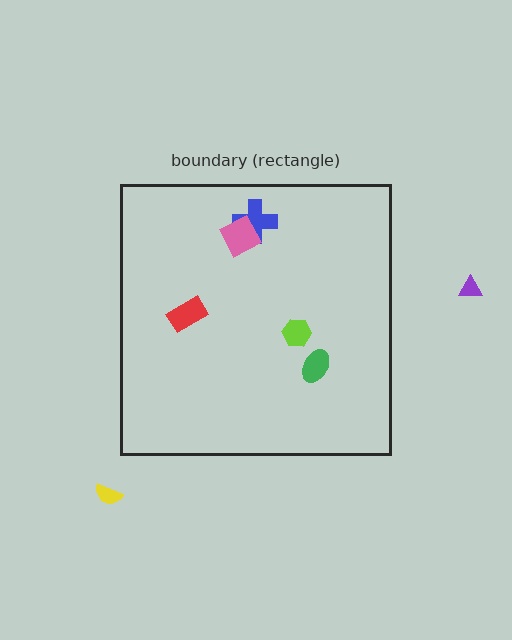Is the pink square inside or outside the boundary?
Inside.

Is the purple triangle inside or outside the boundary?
Outside.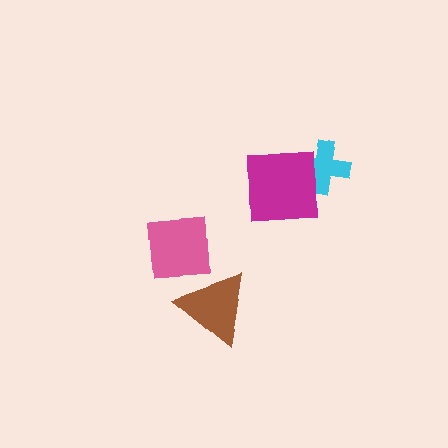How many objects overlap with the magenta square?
1 object overlaps with the magenta square.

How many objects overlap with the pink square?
0 objects overlap with the pink square.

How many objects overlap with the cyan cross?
1 object overlaps with the cyan cross.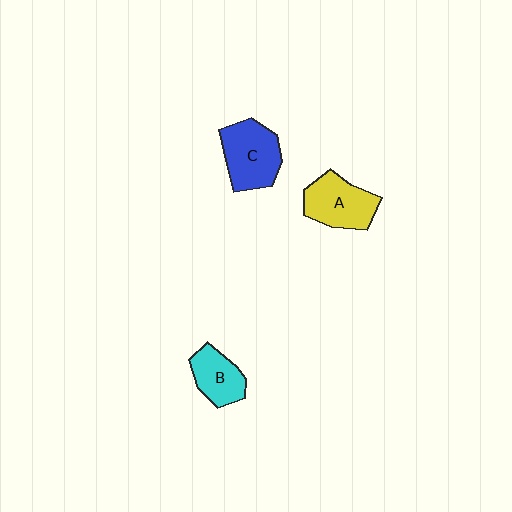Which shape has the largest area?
Shape C (blue).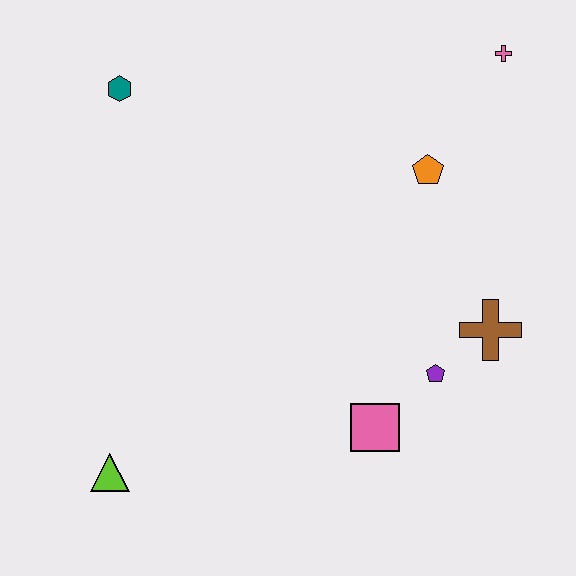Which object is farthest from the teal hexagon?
The brown cross is farthest from the teal hexagon.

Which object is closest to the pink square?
The purple pentagon is closest to the pink square.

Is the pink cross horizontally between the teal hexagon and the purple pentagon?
No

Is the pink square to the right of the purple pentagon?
No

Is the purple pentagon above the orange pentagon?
No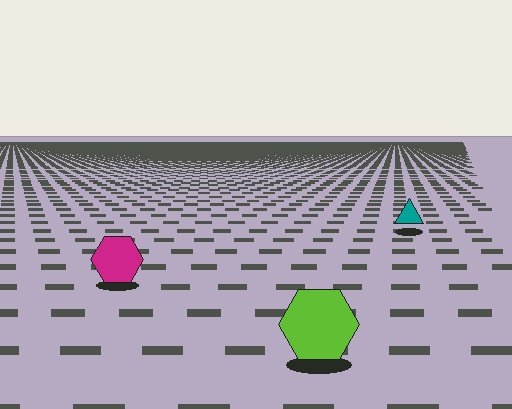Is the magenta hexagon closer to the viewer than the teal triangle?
Yes. The magenta hexagon is closer — you can tell from the texture gradient: the ground texture is coarser near it.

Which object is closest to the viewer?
The lime hexagon is closest. The texture marks near it are larger and more spread out.